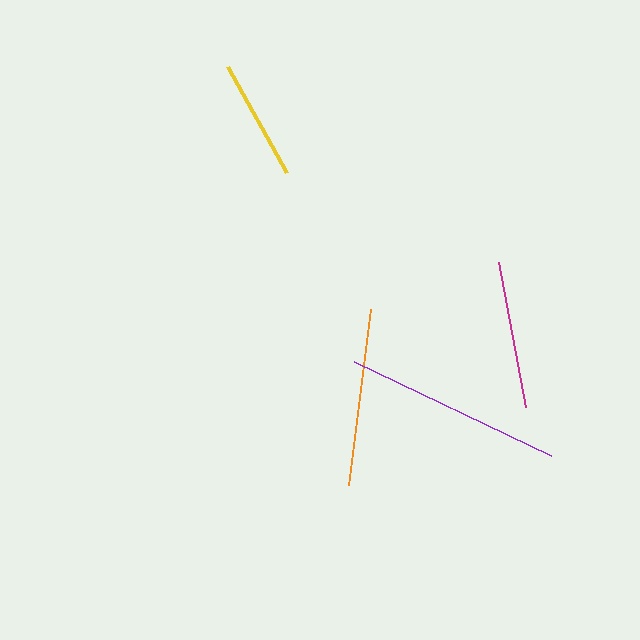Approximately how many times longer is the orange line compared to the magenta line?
The orange line is approximately 1.2 times the length of the magenta line.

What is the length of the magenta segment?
The magenta segment is approximately 148 pixels long.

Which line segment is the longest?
The purple line is the longest at approximately 219 pixels.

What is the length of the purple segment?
The purple segment is approximately 219 pixels long.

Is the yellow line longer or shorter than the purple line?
The purple line is longer than the yellow line.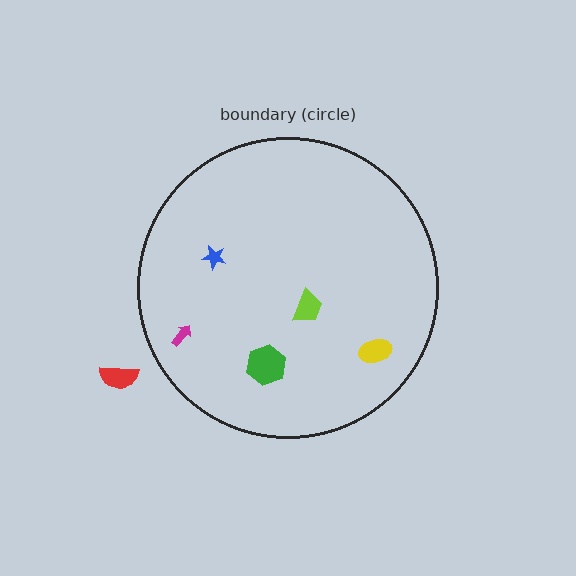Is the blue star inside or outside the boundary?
Inside.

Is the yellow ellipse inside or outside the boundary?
Inside.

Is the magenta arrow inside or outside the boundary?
Inside.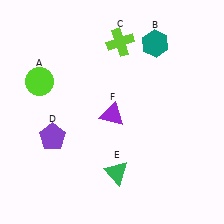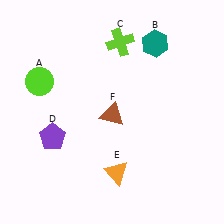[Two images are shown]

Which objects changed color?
E changed from green to orange. F changed from purple to brown.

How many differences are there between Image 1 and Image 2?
There are 2 differences between the two images.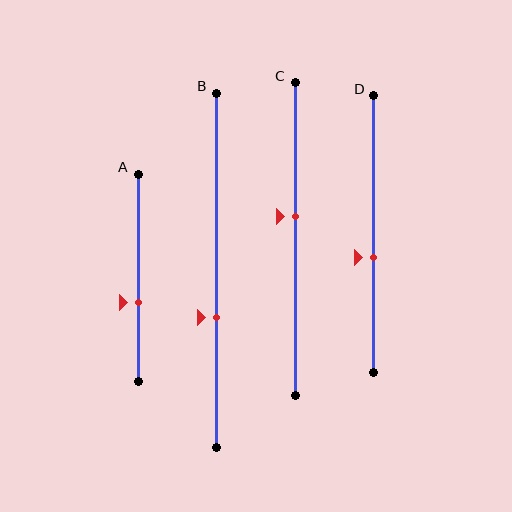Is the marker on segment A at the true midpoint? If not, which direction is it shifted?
No, the marker on segment A is shifted downward by about 12% of the segment length.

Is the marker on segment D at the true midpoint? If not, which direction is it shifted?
No, the marker on segment D is shifted downward by about 8% of the segment length.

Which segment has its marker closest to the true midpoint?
Segment C has its marker closest to the true midpoint.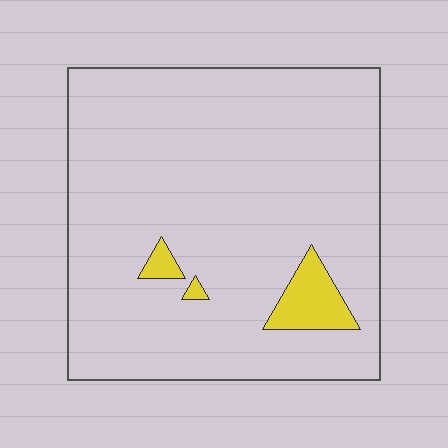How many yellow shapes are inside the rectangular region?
3.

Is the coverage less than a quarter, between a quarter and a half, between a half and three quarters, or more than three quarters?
Less than a quarter.